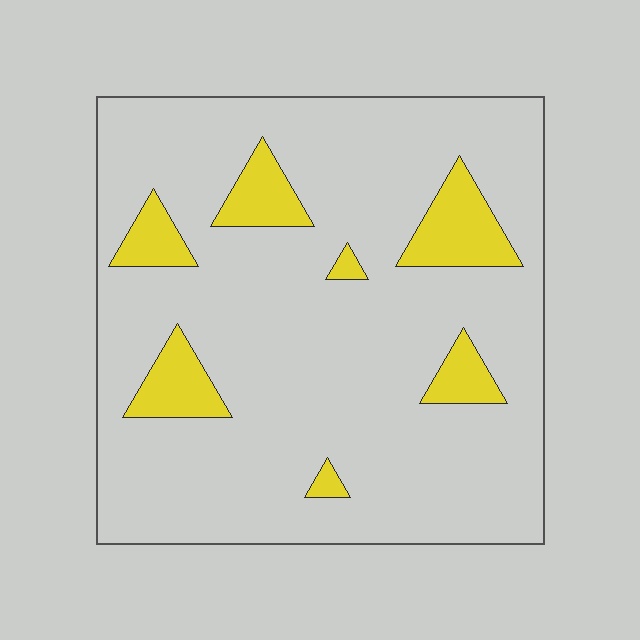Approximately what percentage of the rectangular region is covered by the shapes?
Approximately 15%.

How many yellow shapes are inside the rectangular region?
7.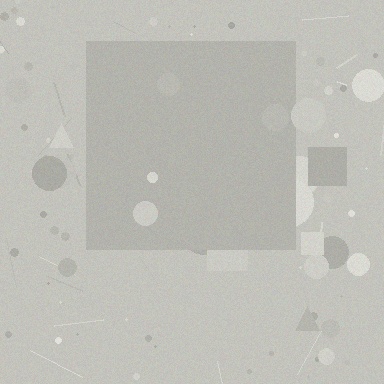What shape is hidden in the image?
A square is hidden in the image.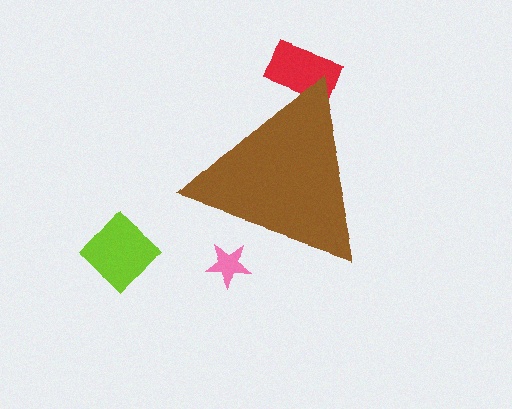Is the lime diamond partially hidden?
No, the lime diamond is fully visible.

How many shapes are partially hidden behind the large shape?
2 shapes are partially hidden.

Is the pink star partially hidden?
Yes, the pink star is partially hidden behind the brown triangle.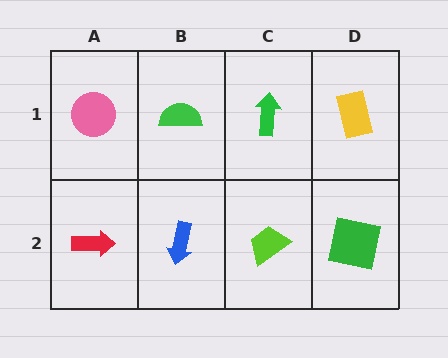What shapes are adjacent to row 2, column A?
A pink circle (row 1, column A), a blue arrow (row 2, column B).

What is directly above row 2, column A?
A pink circle.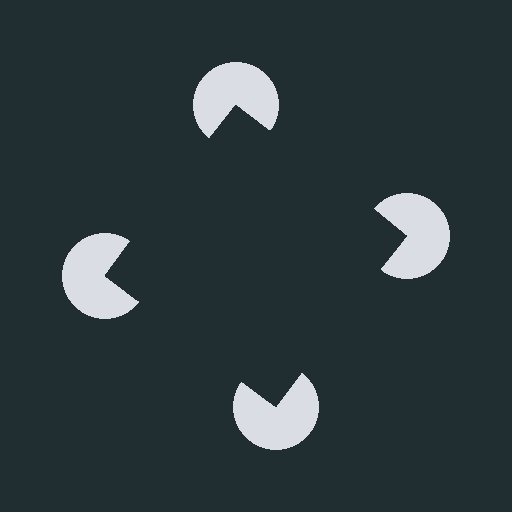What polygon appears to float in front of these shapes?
An illusory square — its edges are inferred from the aligned wedge cuts in the pac-man discs, not physically drawn.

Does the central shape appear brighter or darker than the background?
It typically appears slightly darker than the background, even though no actual brightness change is drawn.